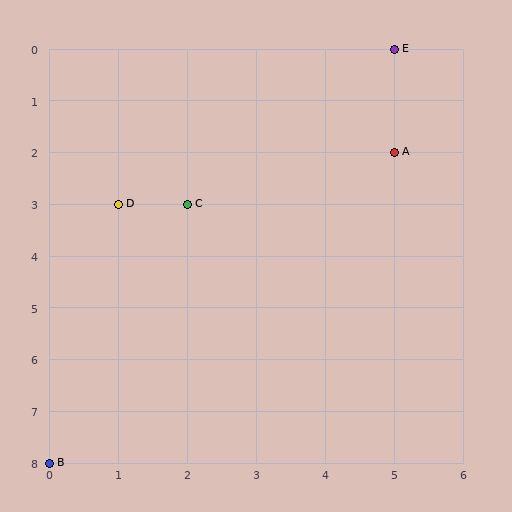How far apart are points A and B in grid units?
Points A and B are 5 columns and 6 rows apart (about 7.8 grid units diagonally).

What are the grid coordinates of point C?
Point C is at grid coordinates (2, 3).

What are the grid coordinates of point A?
Point A is at grid coordinates (5, 2).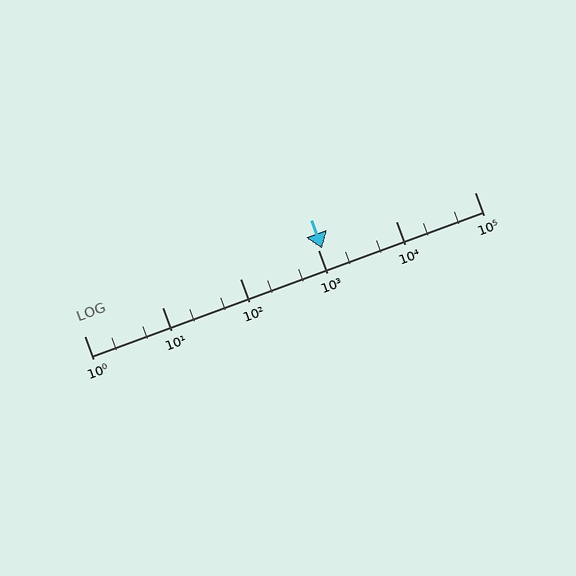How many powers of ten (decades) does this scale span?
The scale spans 5 decades, from 1 to 100000.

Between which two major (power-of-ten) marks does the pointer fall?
The pointer is between 1000 and 10000.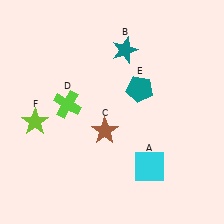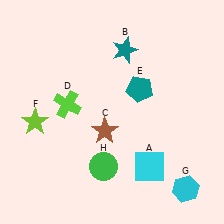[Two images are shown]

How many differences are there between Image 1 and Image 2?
There are 2 differences between the two images.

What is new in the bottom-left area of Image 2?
A green circle (H) was added in the bottom-left area of Image 2.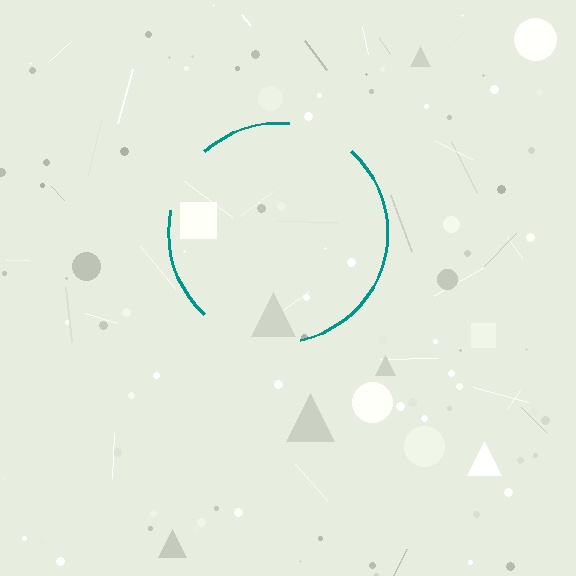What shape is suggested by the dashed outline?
The dashed outline suggests a circle.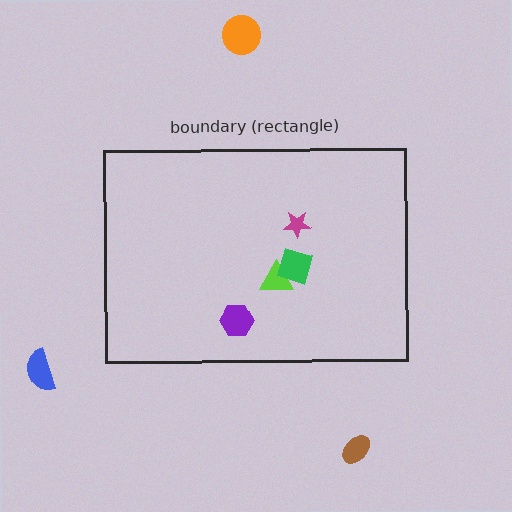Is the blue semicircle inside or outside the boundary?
Outside.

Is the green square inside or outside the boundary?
Inside.